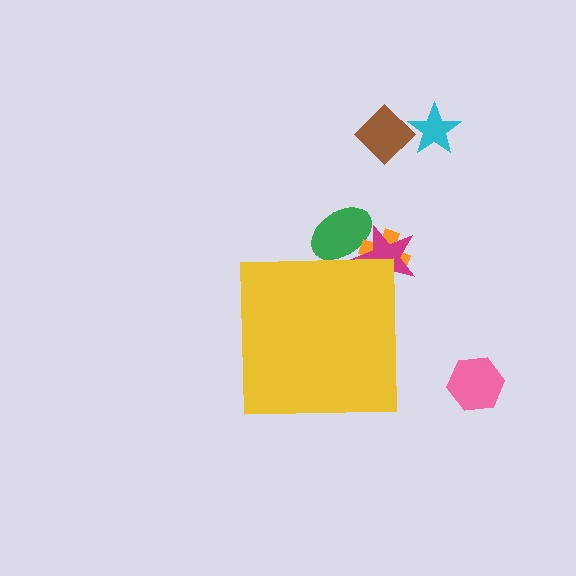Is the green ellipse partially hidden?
Yes, the green ellipse is partially hidden behind the yellow square.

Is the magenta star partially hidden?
Yes, the magenta star is partially hidden behind the yellow square.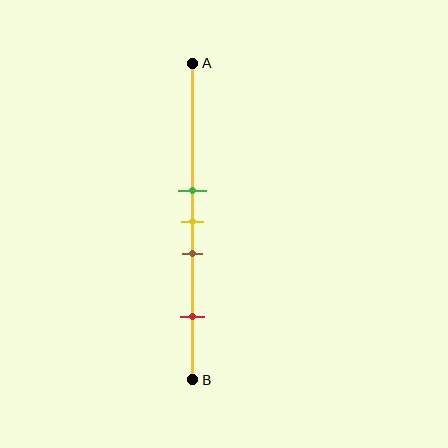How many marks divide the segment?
There are 4 marks dividing the segment.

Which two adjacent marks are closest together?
The green and yellow marks are the closest adjacent pair.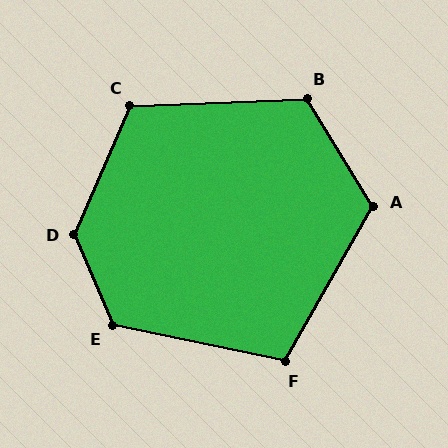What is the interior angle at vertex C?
Approximately 116 degrees (obtuse).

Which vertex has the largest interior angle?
D, at approximately 133 degrees.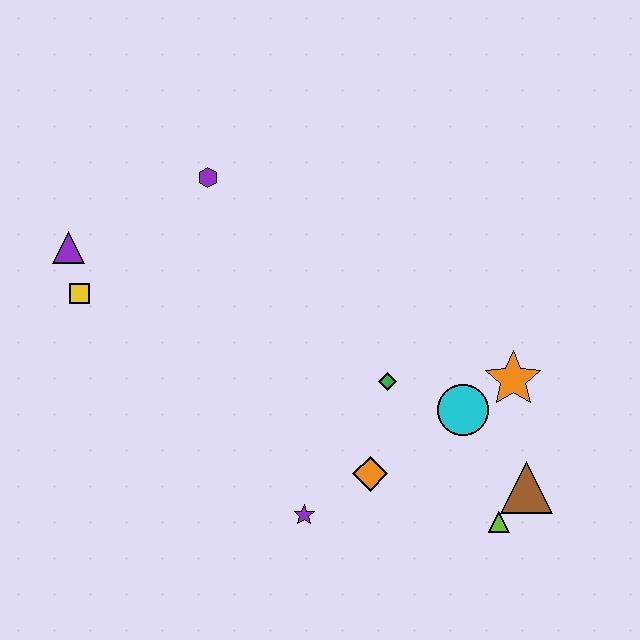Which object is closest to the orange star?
The cyan circle is closest to the orange star.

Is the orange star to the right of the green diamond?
Yes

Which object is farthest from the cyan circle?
The purple triangle is farthest from the cyan circle.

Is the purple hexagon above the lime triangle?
Yes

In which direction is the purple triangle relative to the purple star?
The purple triangle is above the purple star.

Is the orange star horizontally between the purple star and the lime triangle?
No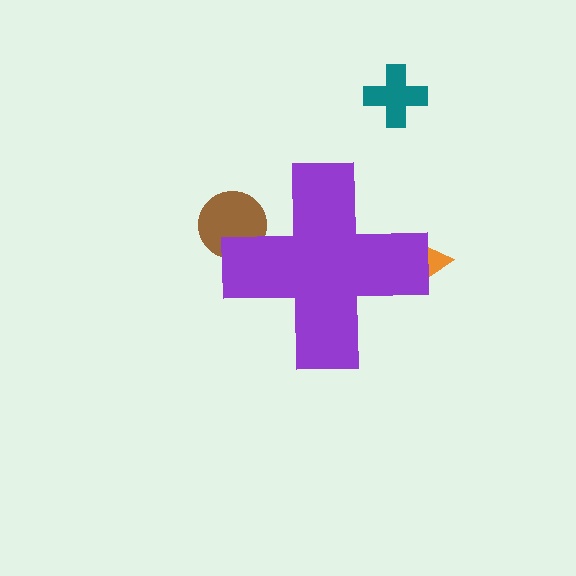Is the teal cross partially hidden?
No, the teal cross is fully visible.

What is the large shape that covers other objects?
A purple cross.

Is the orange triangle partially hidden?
Yes, the orange triangle is partially hidden behind the purple cross.